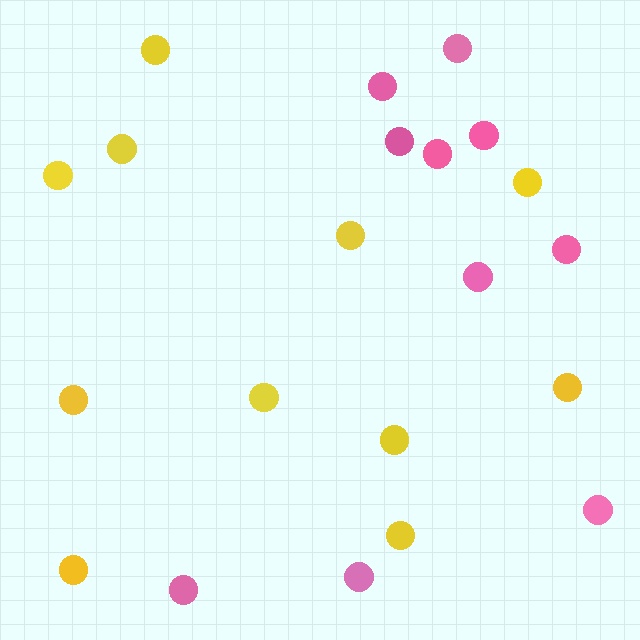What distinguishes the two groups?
There are 2 groups: one group of yellow circles (11) and one group of pink circles (10).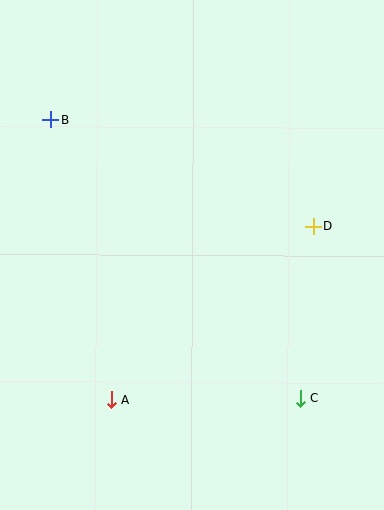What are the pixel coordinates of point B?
Point B is at (50, 120).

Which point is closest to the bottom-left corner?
Point A is closest to the bottom-left corner.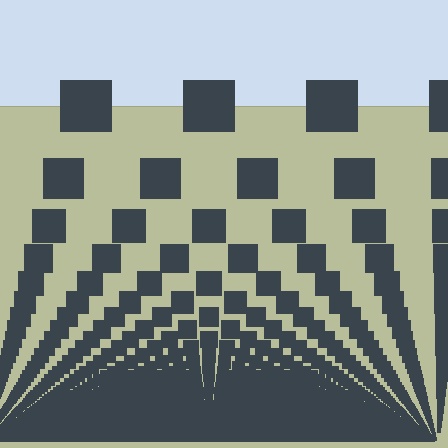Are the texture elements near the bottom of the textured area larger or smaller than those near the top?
Smaller. The gradient is inverted — elements near the bottom are smaller and denser.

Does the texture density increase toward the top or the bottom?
Density increases toward the bottom.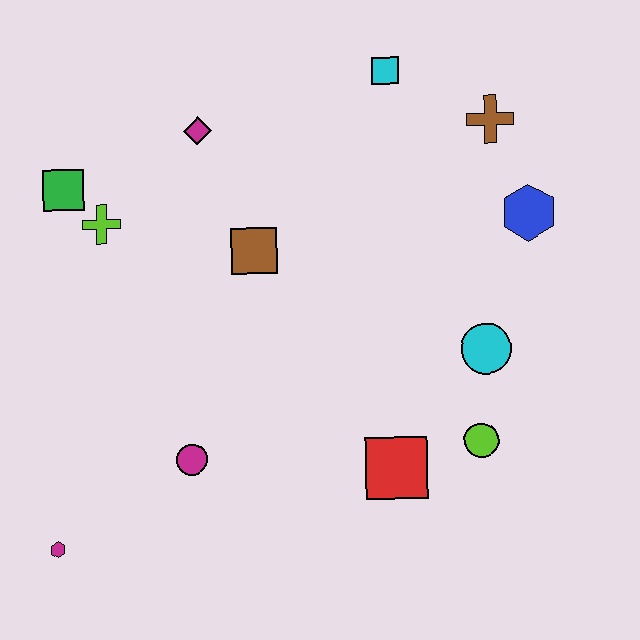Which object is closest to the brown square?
The magenta diamond is closest to the brown square.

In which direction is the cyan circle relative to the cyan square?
The cyan circle is below the cyan square.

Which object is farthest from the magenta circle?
The brown cross is farthest from the magenta circle.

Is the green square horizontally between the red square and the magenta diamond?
No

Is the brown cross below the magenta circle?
No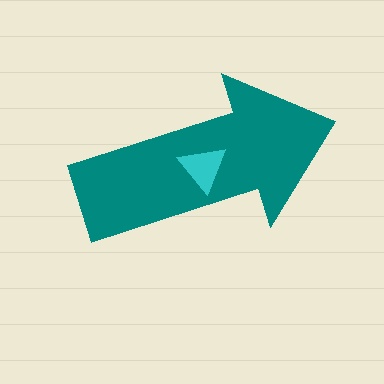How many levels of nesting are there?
2.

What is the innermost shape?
The cyan triangle.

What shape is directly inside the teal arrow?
The cyan triangle.